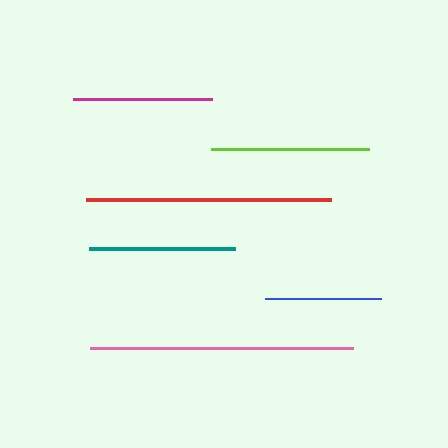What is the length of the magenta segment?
The magenta segment is approximately 139 pixels long.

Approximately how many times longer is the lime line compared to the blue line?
The lime line is approximately 1.4 times the length of the blue line.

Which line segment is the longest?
The pink line is the longest at approximately 262 pixels.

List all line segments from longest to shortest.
From longest to shortest: pink, red, lime, teal, magenta, blue.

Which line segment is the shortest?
The blue line is the shortest at approximately 115 pixels.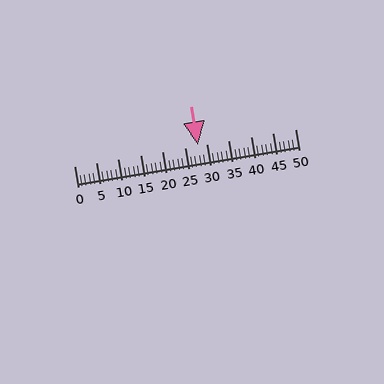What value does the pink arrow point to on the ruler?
The pink arrow points to approximately 28.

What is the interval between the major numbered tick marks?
The major tick marks are spaced 5 units apart.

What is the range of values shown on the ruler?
The ruler shows values from 0 to 50.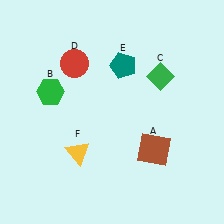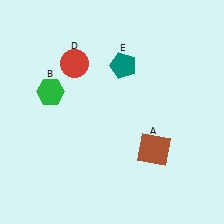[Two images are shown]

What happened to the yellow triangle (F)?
The yellow triangle (F) was removed in Image 2. It was in the bottom-left area of Image 1.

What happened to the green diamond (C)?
The green diamond (C) was removed in Image 2. It was in the top-right area of Image 1.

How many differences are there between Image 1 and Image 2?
There are 2 differences between the two images.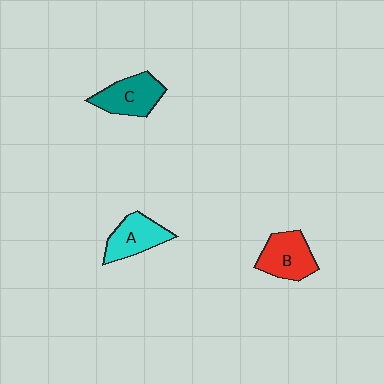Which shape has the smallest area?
Shape A (cyan).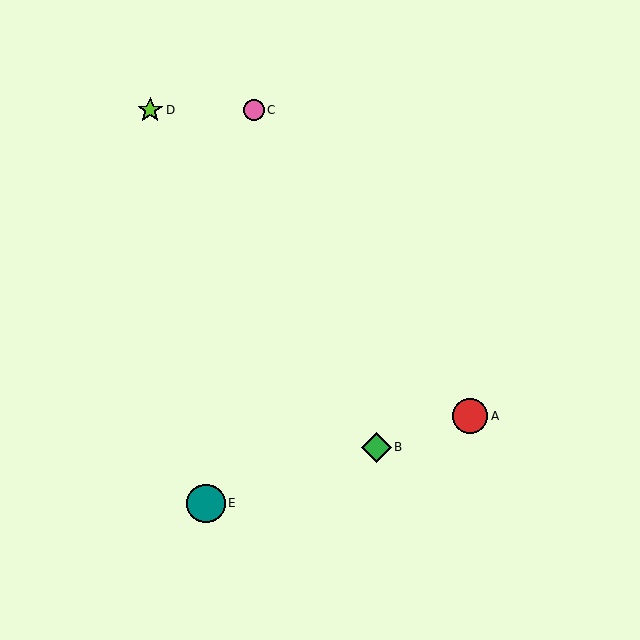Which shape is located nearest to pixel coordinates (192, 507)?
The teal circle (labeled E) at (206, 503) is nearest to that location.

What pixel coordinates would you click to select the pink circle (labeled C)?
Click at (254, 110) to select the pink circle C.